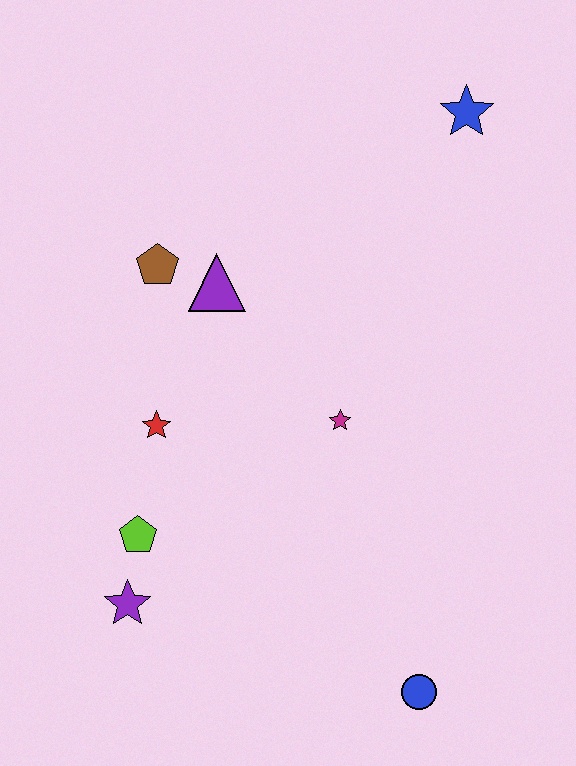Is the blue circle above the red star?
No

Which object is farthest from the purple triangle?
The blue circle is farthest from the purple triangle.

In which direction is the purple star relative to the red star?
The purple star is below the red star.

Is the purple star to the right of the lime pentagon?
No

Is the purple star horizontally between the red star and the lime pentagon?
No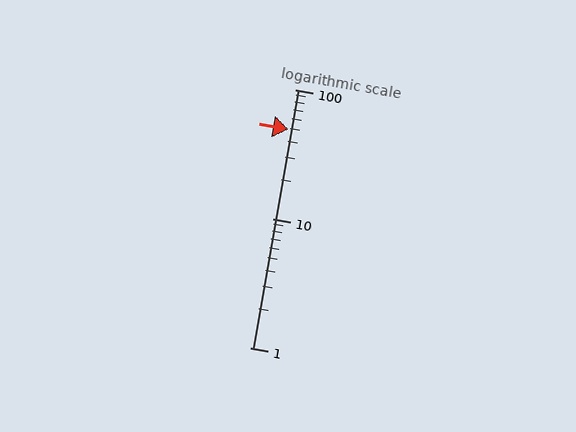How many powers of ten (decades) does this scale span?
The scale spans 2 decades, from 1 to 100.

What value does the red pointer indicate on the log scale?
The pointer indicates approximately 49.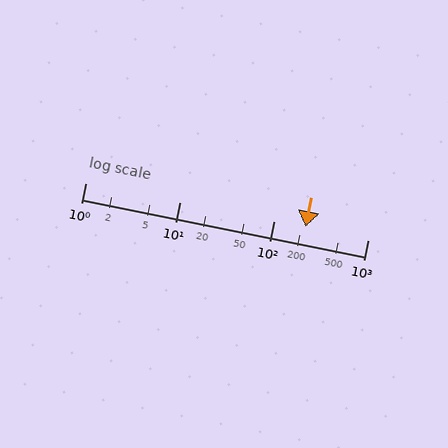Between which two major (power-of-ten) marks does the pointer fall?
The pointer is between 100 and 1000.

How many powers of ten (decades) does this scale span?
The scale spans 3 decades, from 1 to 1000.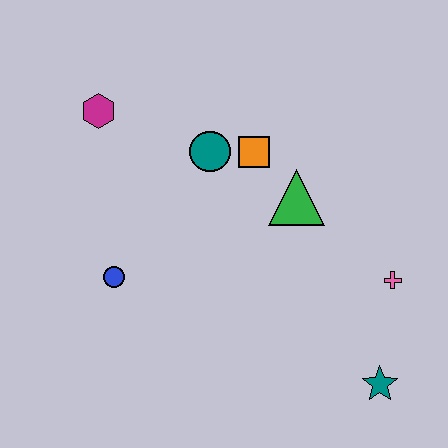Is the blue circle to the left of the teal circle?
Yes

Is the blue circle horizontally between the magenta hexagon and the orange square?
Yes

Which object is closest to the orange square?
The teal circle is closest to the orange square.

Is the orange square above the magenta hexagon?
No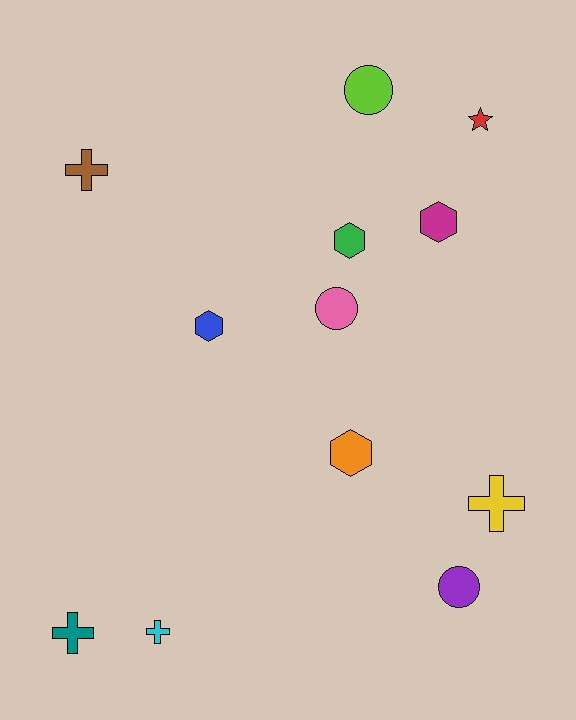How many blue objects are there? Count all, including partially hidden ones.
There is 1 blue object.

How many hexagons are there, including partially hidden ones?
There are 4 hexagons.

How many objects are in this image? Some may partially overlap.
There are 12 objects.